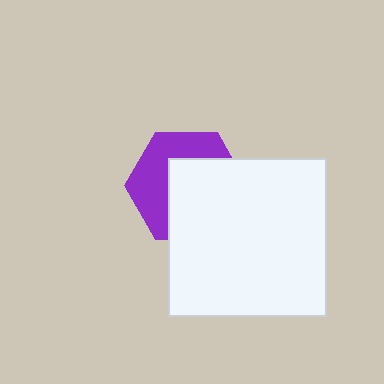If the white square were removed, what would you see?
You would see the complete purple hexagon.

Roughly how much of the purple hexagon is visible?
A small part of it is visible (roughly 45%).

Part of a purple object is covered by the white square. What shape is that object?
It is a hexagon.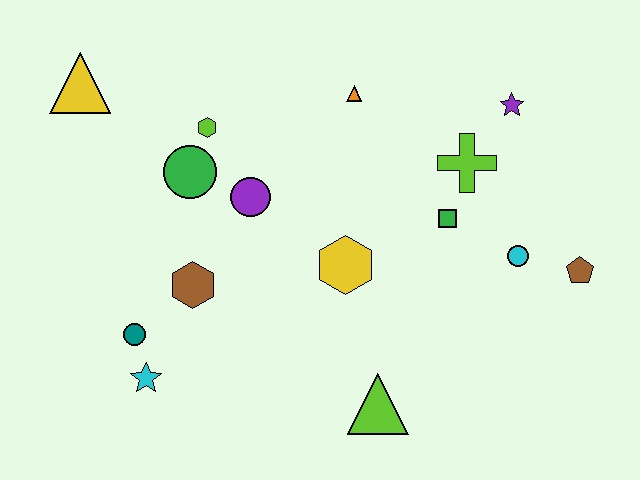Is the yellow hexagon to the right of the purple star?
No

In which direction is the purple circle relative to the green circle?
The purple circle is to the right of the green circle.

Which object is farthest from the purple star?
The cyan star is farthest from the purple star.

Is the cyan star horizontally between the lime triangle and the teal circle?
Yes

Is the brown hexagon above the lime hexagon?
No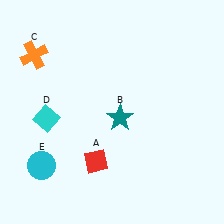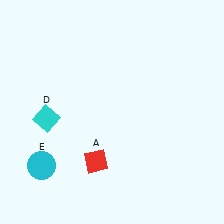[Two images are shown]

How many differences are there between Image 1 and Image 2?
There are 2 differences between the two images.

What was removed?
The orange cross (C), the teal star (B) were removed in Image 2.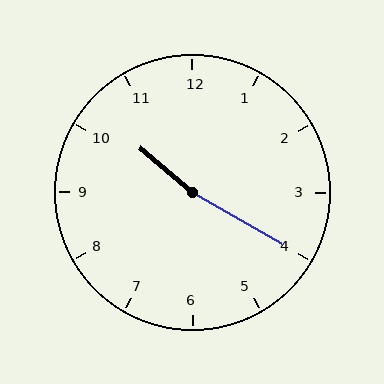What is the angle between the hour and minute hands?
Approximately 170 degrees.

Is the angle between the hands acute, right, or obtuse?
It is obtuse.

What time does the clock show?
10:20.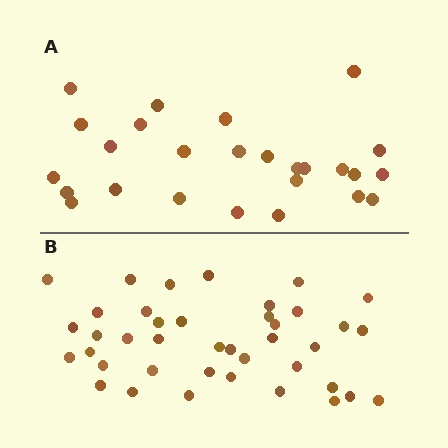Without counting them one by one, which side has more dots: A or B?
Region B (the bottom region) has more dots.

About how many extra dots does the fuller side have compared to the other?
Region B has approximately 15 more dots than region A.